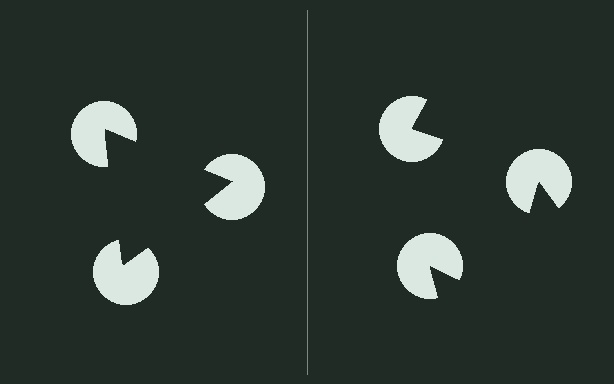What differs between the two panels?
The pac-man discs are positioned identically on both sides; only the wedge orientations differ. On the left they align to a triangle; on the right they are misaligned.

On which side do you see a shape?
An illusory triangle appears on the left side. On the right side the wedge cuts are rotated, so no coherent shape forms.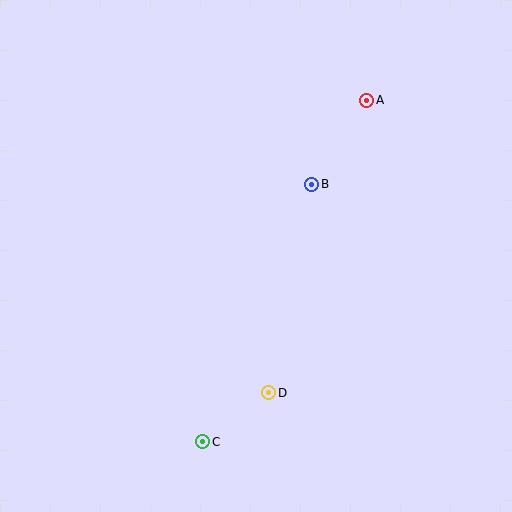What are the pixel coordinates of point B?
Point B is at (312, 184).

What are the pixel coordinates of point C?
Point C is at (203, 442).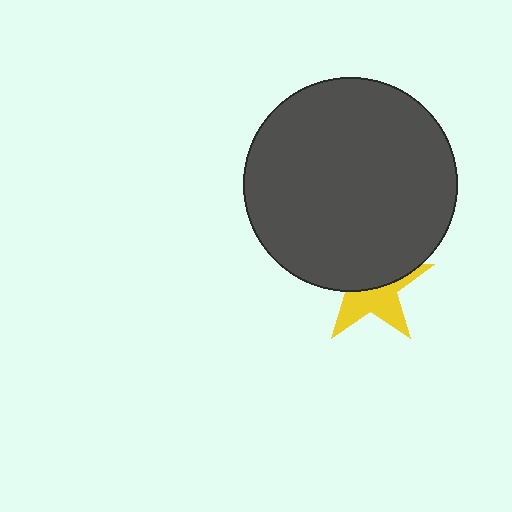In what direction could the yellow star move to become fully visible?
The yellow star could move down. That would shift it out from behind the dark gray circle entirely.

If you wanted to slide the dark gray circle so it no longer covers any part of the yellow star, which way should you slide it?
Slide it up — that is the most direct way to separate the two shapes.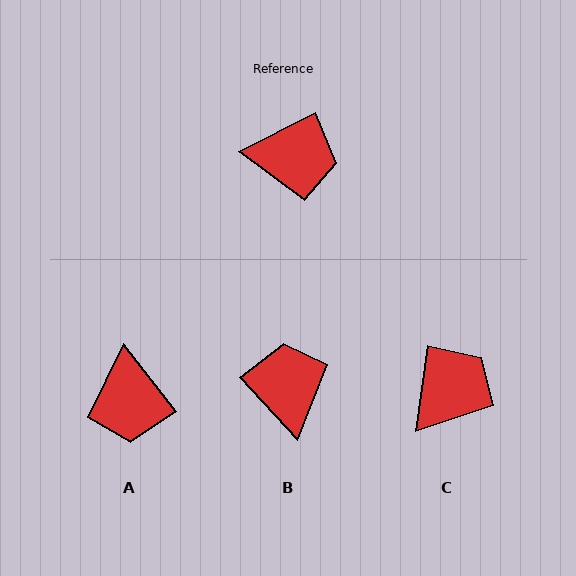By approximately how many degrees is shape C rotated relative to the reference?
Approximately 55 degrees counter-clockwise.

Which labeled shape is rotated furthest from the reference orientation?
B, about 106 degrees away.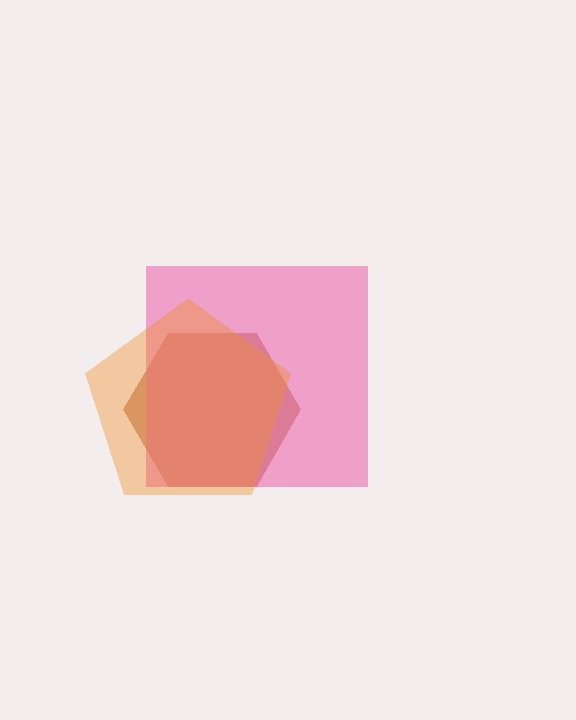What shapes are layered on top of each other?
The layered shapes are: a brown hexagon, a pink square, an orange pentagon.